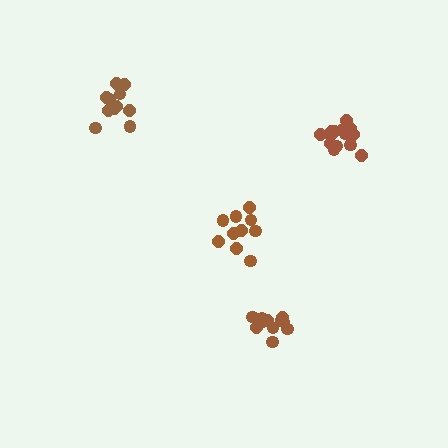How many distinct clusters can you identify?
There are 4 distinct clusters.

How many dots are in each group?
Group 1: 10 dots, Group 2: 11 dots, Group 3: 15 dots, Group 4: 11 dots (47 total).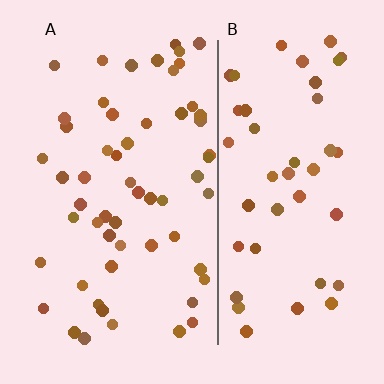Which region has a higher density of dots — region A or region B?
A (the left).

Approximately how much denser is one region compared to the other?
Approximately 1.2× — region A over region B.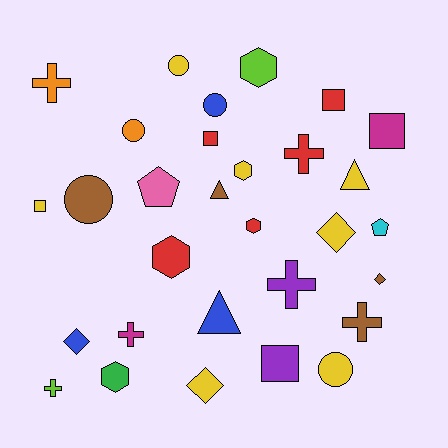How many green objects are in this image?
There is 1 green object.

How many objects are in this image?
There are 30 objects.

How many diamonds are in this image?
There are 4 diamonds.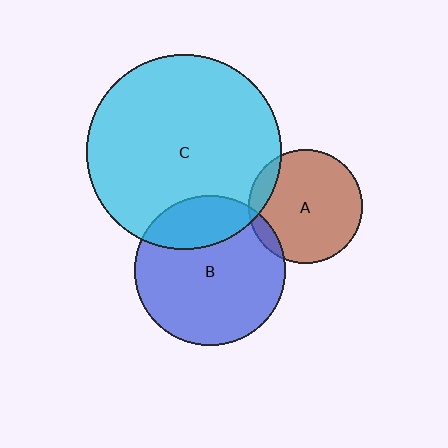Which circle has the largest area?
Circle C (cyan).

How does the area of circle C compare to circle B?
Approximately 1.7 times.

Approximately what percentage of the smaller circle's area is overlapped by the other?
Approximately 5%.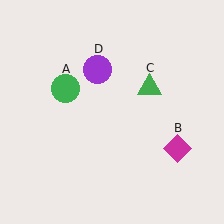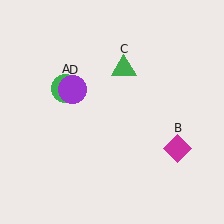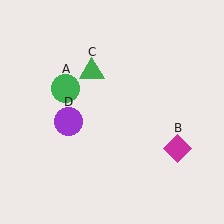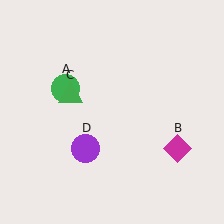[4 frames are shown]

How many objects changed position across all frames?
2 objects changed position: green triangle (object C), purple circle (object D).